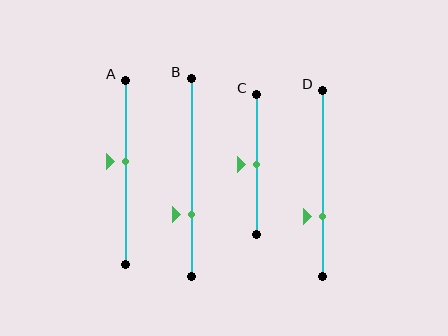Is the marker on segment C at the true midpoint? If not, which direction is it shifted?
Yes, the marker on segment C is at the true midpoint.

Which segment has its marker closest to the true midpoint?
Segment C has its marker closest to the true midpoint.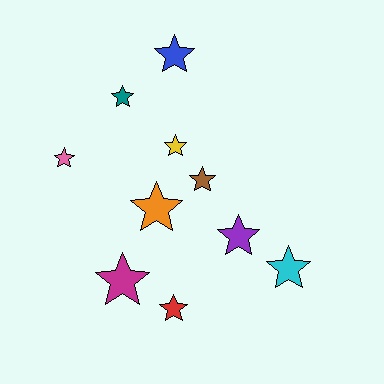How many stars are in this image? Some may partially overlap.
There are 10 stars.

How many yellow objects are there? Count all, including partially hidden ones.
There is 1 yellow object.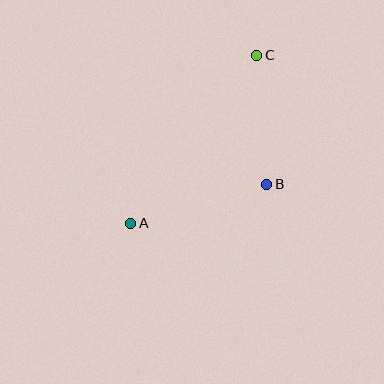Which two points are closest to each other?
Points B and C are closest to each other.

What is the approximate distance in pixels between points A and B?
The distance between A and B is approximately 141 pixels.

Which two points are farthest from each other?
Points A and C are farthest from each other.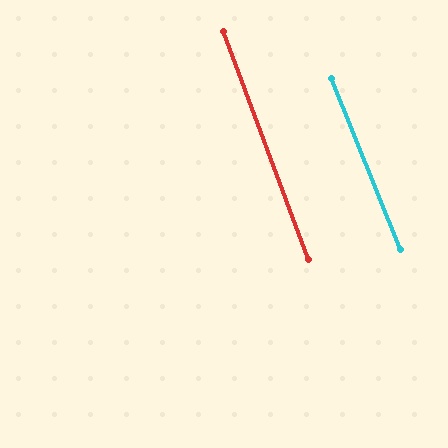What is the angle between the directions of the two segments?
Approximately 2 degrees.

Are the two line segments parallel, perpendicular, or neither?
Parallel — their directions differ by only 1.9°.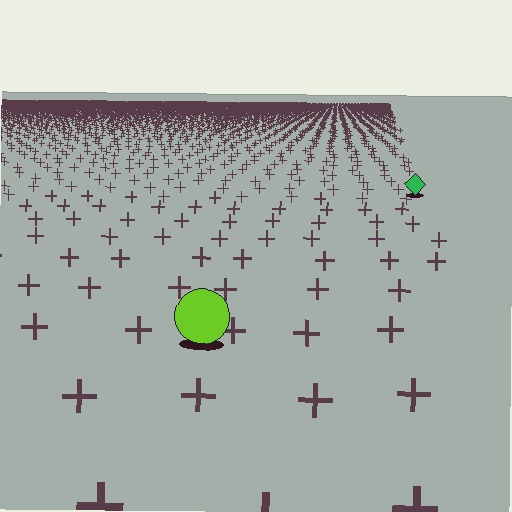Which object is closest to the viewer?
The lime circle is closest. The texture marks near it are larger and more spread out.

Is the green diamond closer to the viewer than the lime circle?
No. The lime circle is closer — you can tell from the texture gradient: the ground texture is coarser near it.